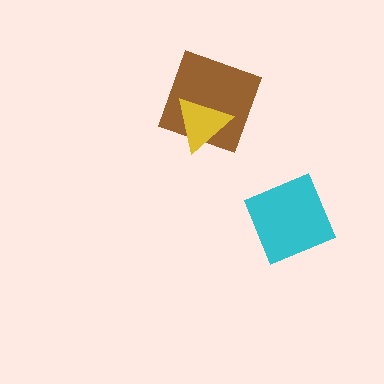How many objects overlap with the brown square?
1 object overlaps with the brown square.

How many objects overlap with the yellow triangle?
1 object overlaps with the yellow triangle.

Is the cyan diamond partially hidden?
No, no other shape covers it.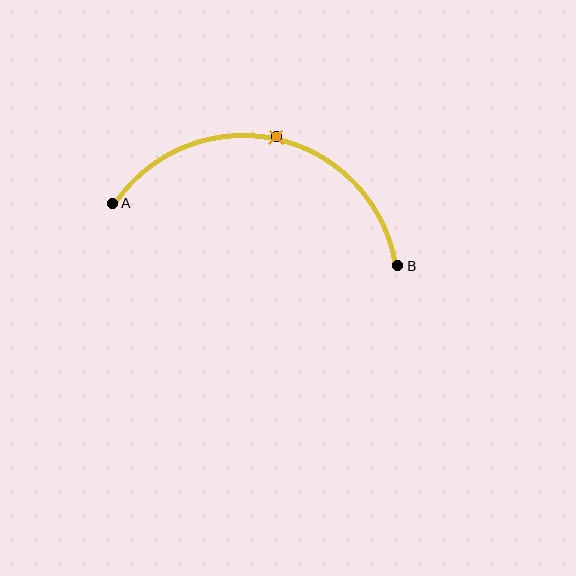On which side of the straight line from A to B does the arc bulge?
The arc bulges above the straight line connecting A and B.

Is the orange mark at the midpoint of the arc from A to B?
Yes. The orange mark lies on the arc at equal arc-length from both A and B — it is the arc midpoint.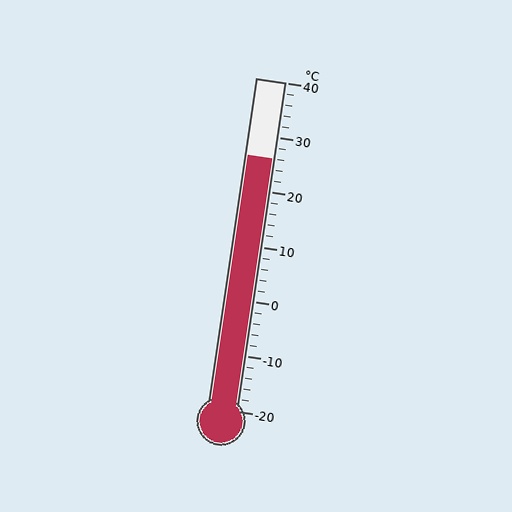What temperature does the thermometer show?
The thermometer shows approximately 26°C.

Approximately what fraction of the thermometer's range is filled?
The thermometer is filled to approximately 75% of its range.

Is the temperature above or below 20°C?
The temperature is above 20°C.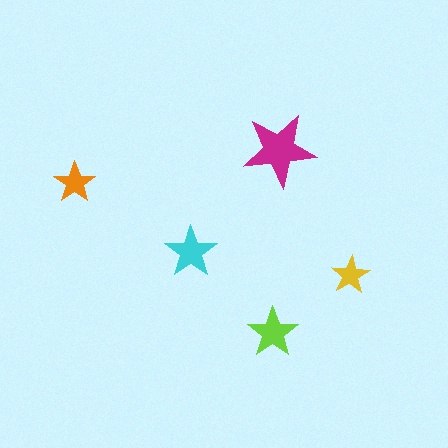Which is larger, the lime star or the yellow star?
The lime one.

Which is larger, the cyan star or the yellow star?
The cyan one.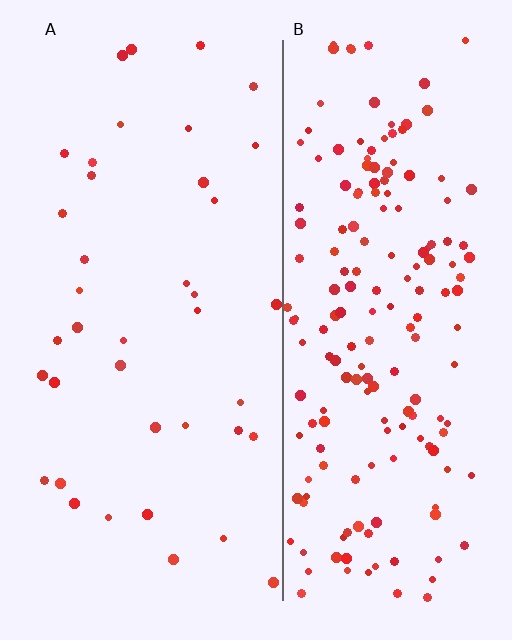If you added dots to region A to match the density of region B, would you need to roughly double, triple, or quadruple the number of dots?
Approximately quadruple.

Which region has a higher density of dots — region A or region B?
B (the right).